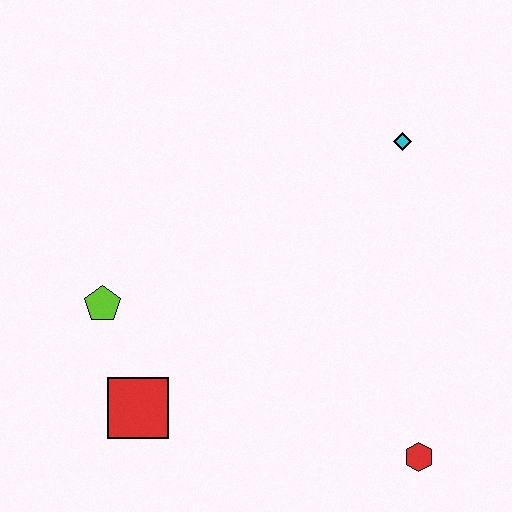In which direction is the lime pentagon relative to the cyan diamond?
The lime pentagon is to the left of the cyan diamond.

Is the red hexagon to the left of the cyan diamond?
No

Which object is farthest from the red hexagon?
The lime pentagon is farthest from the red hexagon.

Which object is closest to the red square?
The lime pentagon is closest to the red square.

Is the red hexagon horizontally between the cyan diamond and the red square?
No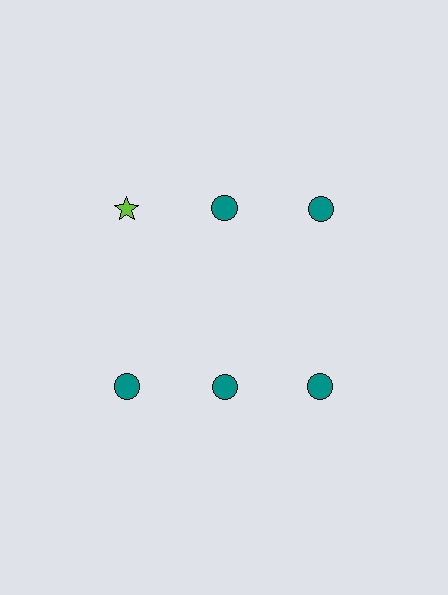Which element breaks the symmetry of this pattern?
The lime star in the top row, leftmost column breaks the symmetry. All other shapes are teal circles.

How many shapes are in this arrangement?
There are 6 shapes arranged in a grid pattern.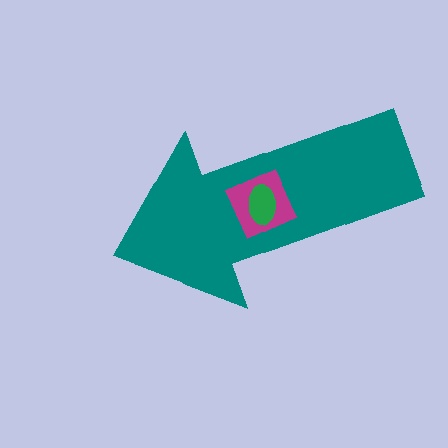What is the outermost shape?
The teal arrow.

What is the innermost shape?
The green ellipse.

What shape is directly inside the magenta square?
The green ellipse.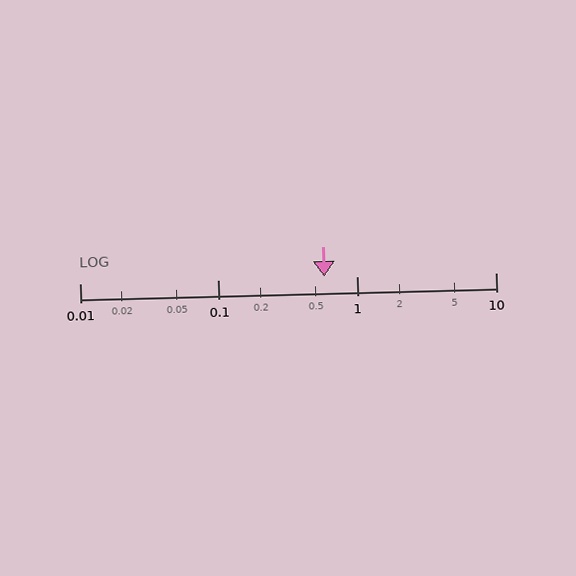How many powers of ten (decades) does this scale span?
The scale spans 3 decades, from 0.01 to 10.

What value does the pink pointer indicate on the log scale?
The pointer indicates approximately 0.58.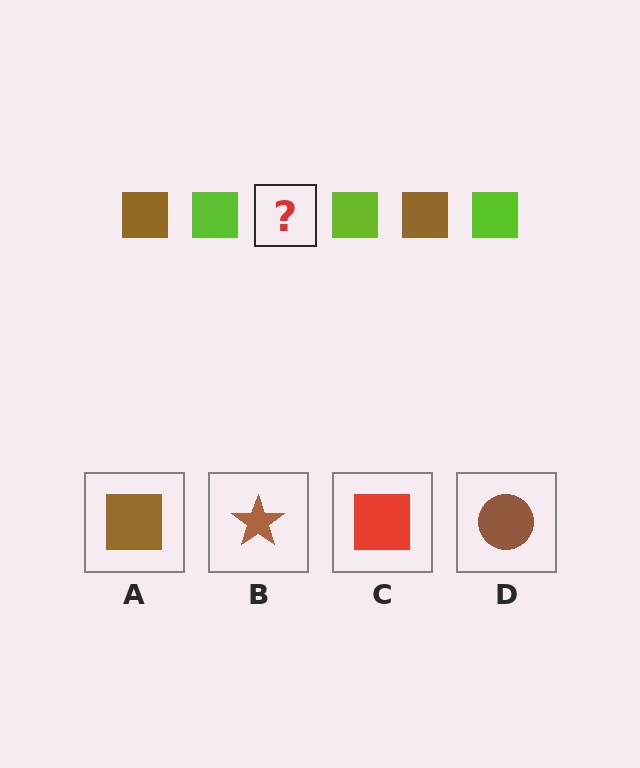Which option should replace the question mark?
Option A.